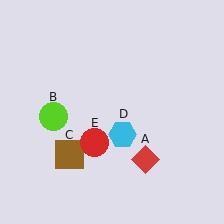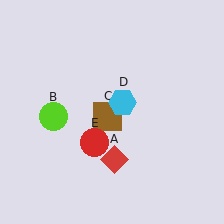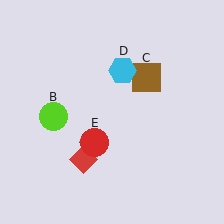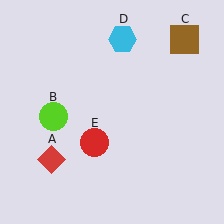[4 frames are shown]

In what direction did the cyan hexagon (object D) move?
The cyan hexagon (object D) moved up.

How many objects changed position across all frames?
3 objects changed position: red diamond (object A), brown square (object C), cyan hexagon (object D).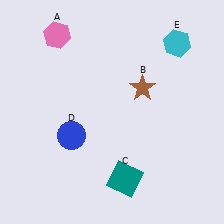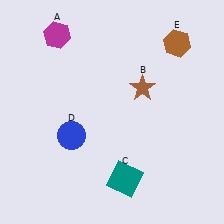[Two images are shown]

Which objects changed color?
A changed from pink to magenta. E changed from cyan to brown.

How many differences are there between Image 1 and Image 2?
There are 2 differences between the two images.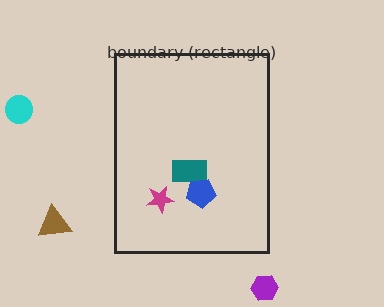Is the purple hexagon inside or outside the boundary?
Outside.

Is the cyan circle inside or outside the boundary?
Outside.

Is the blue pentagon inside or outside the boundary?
Inside.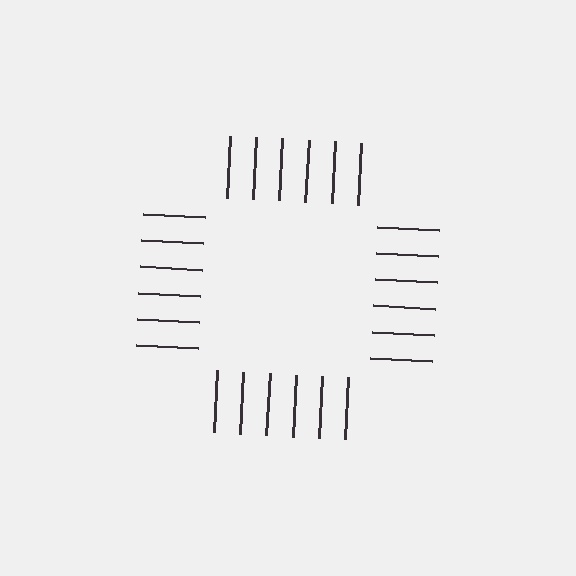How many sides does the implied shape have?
4 sides — the line-ends trace a square.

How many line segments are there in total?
24 — 6 along each of the 4 edges.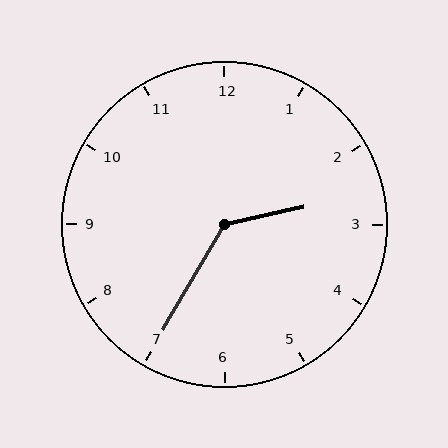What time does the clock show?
2:35.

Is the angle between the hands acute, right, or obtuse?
It is obtuse.